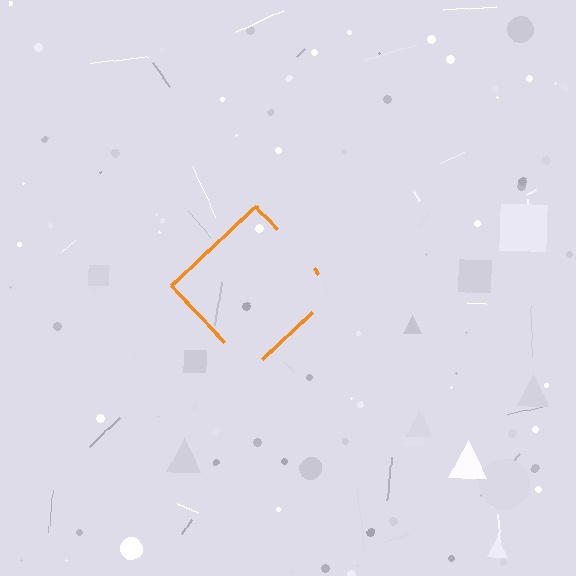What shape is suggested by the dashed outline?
The dashed outline suggests a diamond.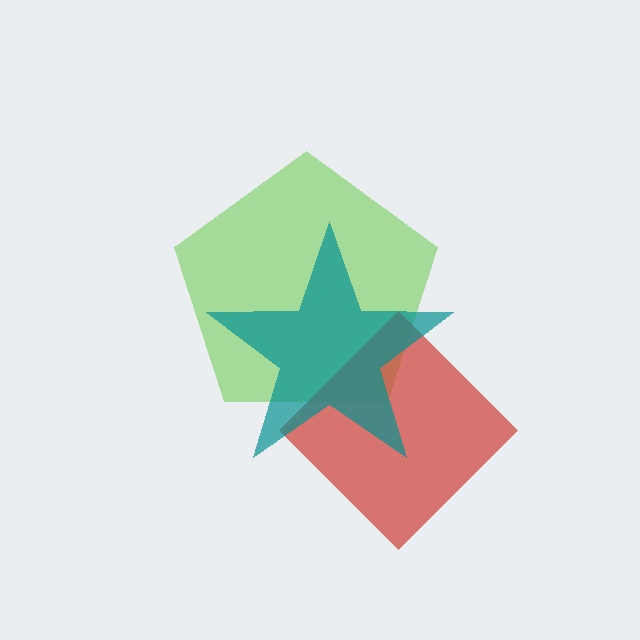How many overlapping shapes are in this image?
There are 3 overlapping shapes in the image.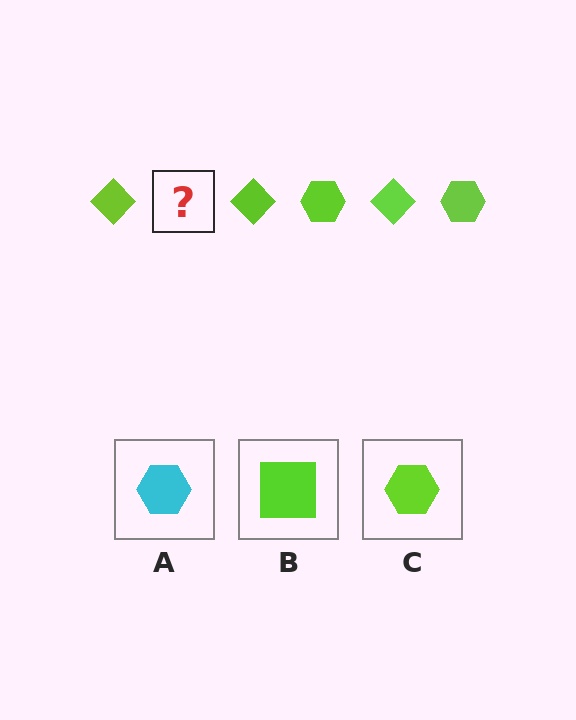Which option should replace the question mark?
Option C.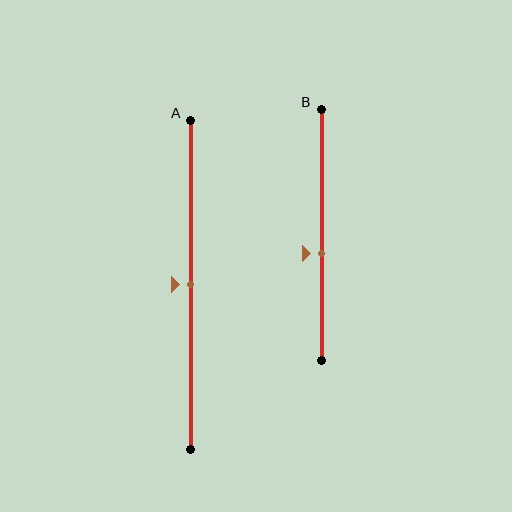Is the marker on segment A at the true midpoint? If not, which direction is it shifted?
Yes, the marker on segment A is at the true midpoint.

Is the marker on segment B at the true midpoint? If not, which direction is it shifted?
No, the marker on segment B is shifted downward by about 7% of the segment length.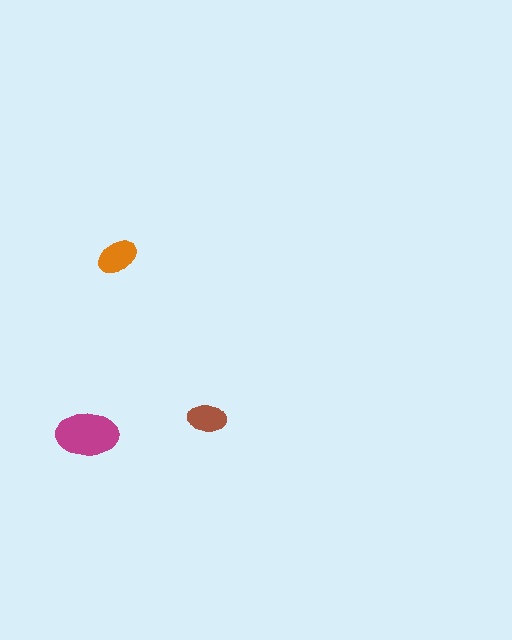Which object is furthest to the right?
The brown ellipse is rightmost.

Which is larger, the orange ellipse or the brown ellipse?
The orange one.